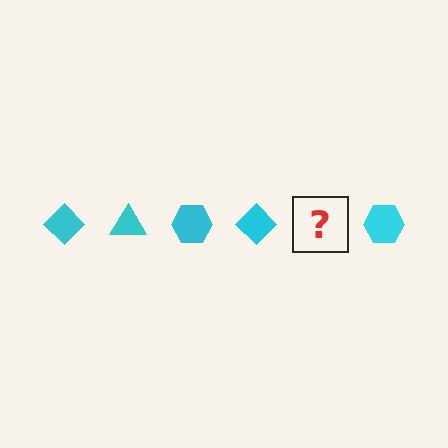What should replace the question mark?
The question mark should be replaced with a cyan triangle.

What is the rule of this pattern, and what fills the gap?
The rule is that the pattern cycles through diamond, triangle, hexagon shapes in cyan. The gap should be filled with a cyan triangle.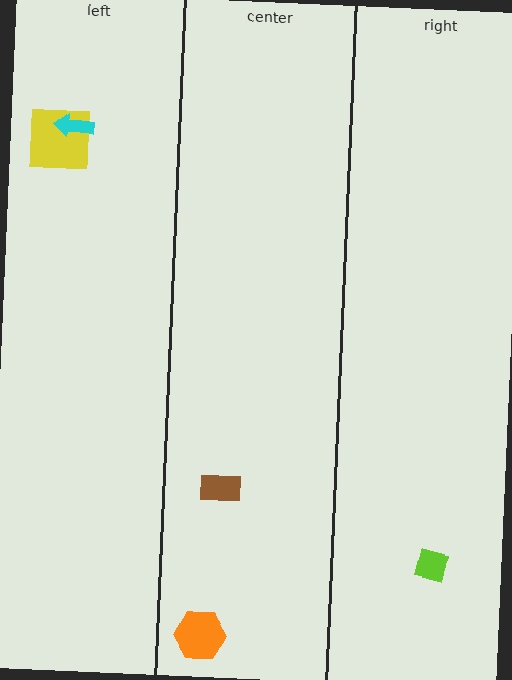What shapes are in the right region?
The lime square.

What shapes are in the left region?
The yellow square, the cyan arrow.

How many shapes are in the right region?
1.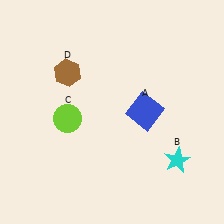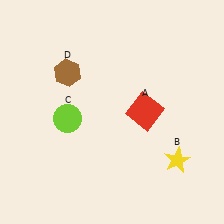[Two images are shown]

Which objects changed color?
A changed from blue to red. B changed from cyan to yellow.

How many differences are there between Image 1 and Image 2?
There are 2 differences between the two images.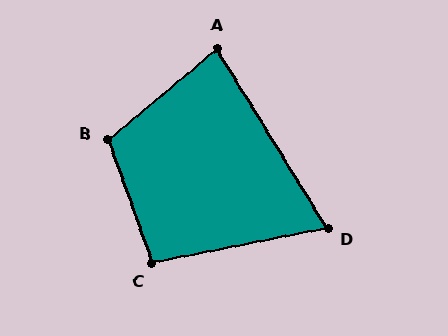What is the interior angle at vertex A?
Approximately 82 degrees (acute).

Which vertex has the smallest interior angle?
D, at approximately 70 degrees.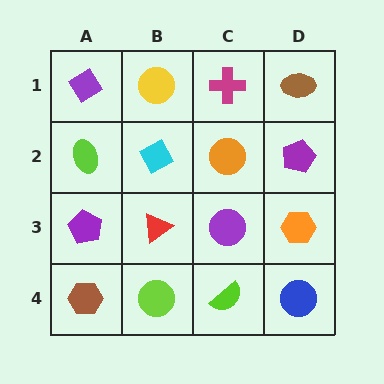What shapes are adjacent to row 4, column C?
A purple circle (row 3, column C), a lime circle (row 4, column B), a blue circle (row 4, column D).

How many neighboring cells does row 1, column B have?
3.